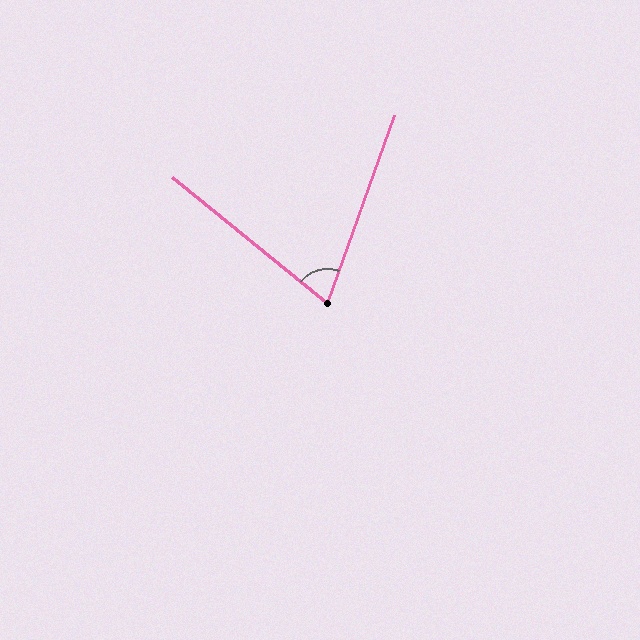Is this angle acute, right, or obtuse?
It is acute.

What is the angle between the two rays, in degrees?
Approximately 71 degrees.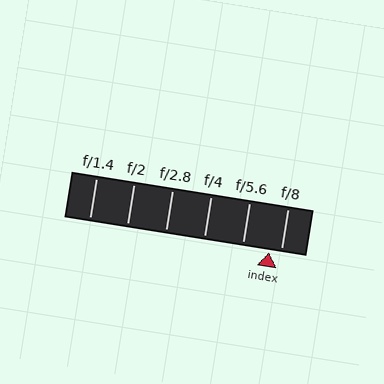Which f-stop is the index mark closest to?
The index mark is closest to f/8.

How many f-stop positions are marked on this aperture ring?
There are 6 f-stop positions marked.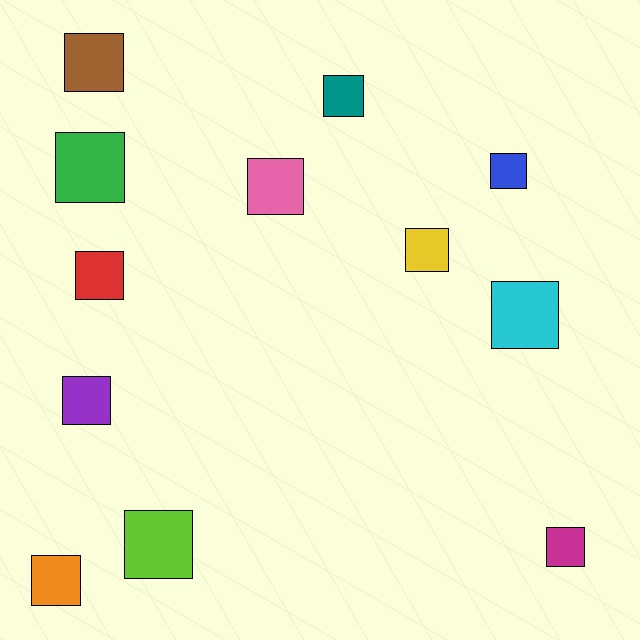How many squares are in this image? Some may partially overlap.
There are 12 squares.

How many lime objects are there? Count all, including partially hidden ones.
There is 1 lime object.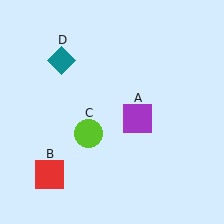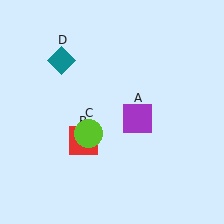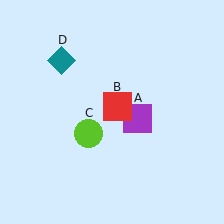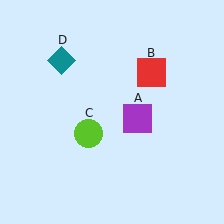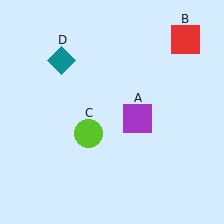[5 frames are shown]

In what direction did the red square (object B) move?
The red square (object B) moved up and to the right.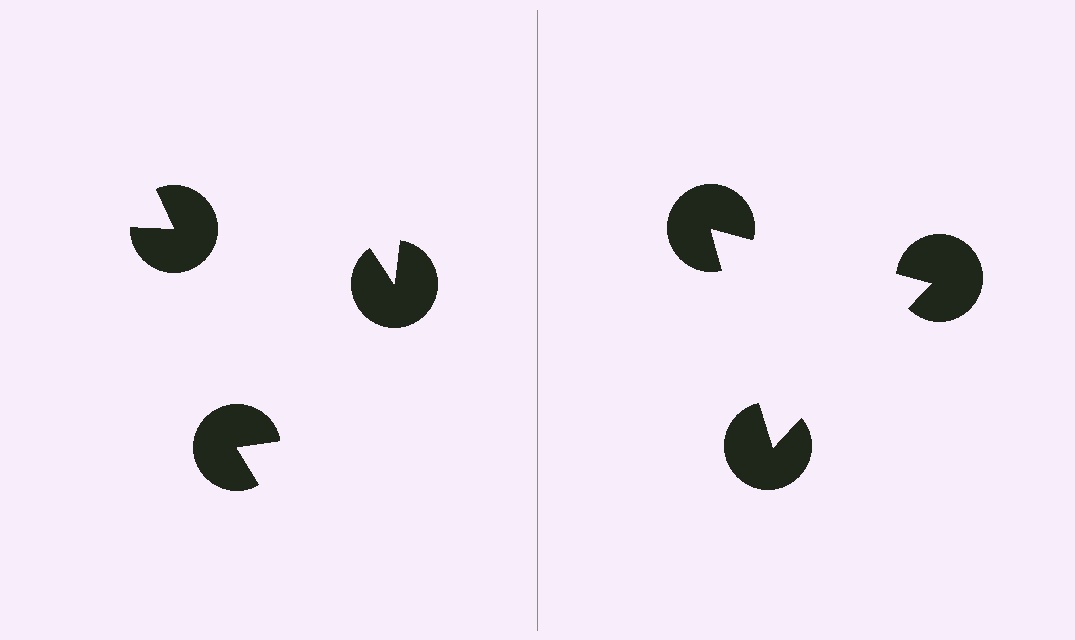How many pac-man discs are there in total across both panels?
6 — 3 on each side.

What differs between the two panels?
The pac-man discs are positioned identically on both sides; only the wedge orientations differ. On the right they align to a triangle; on the left they are misaligned.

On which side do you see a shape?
An illusory triangle appears on the right side. On the left side the wedge cuts are rotated, so no coherent shape forms.